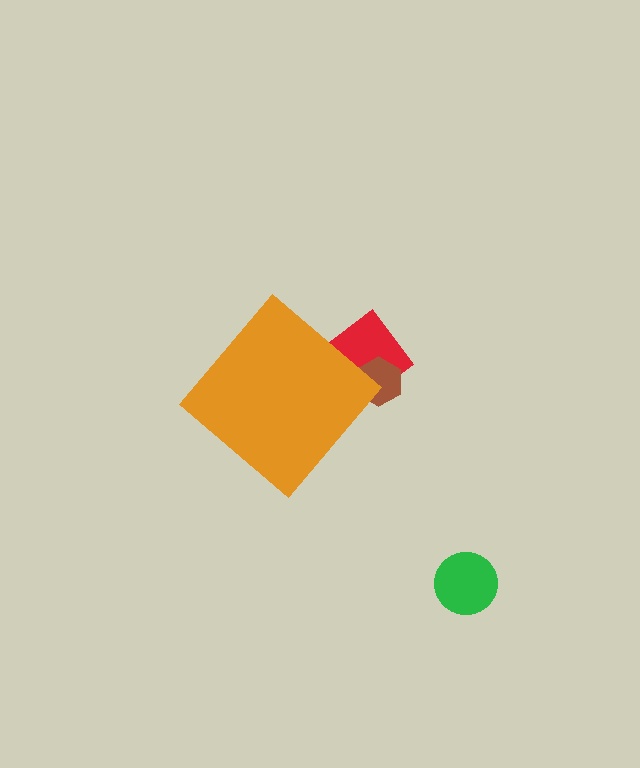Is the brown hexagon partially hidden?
Yes, the brown hexagon is partially hidden behind the orange diamond.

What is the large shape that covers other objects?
An orange diamond.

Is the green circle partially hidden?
No, the green circle is fully visible.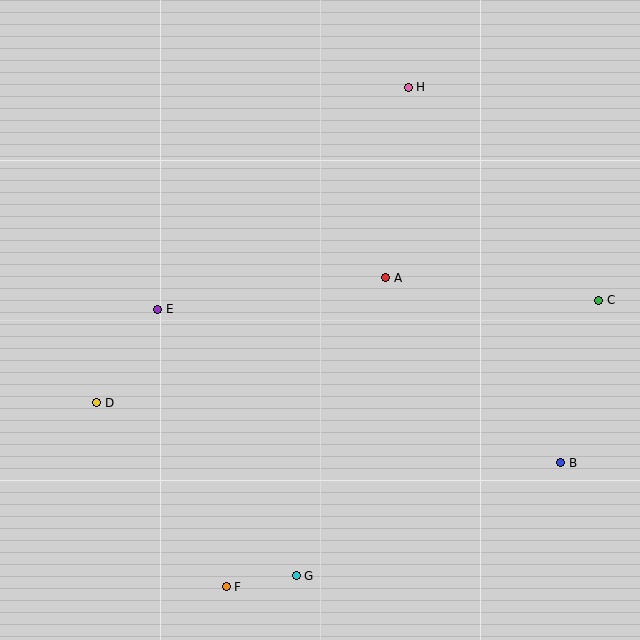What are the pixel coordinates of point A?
Point A is at (386, 278).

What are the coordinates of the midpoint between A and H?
The midpoint between A and H is at (397, 183).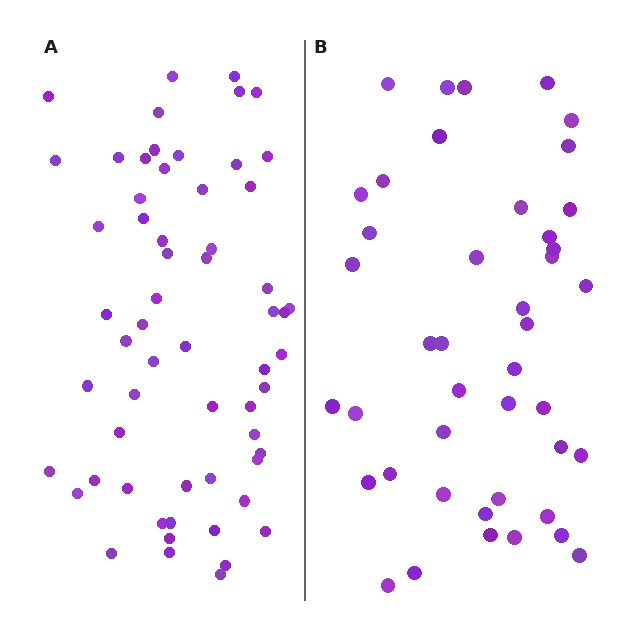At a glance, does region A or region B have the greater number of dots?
Region A (the left region) has more dots.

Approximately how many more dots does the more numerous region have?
Region A has approximately 15 more dots than region B.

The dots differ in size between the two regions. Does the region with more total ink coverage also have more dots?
No. Region B has more total ink coverage because its dots are larger, but region A actually contains more individual dots. Total area can be misleading — the number of items is what matters here.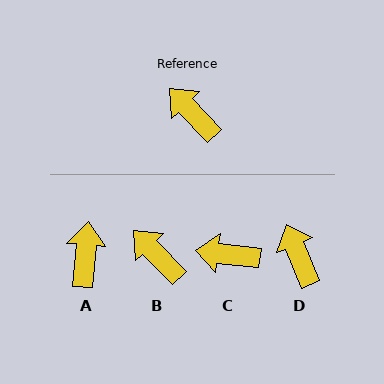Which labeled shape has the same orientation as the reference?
B.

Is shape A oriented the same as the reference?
No, it is off by about 49 degrees.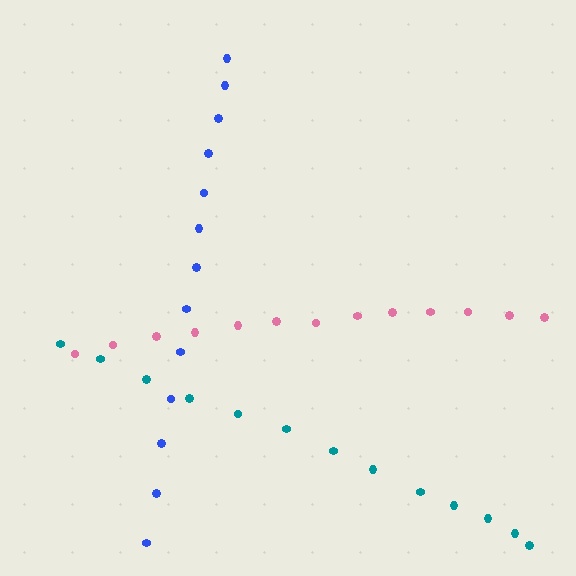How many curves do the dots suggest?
There are 3 distinct paths.